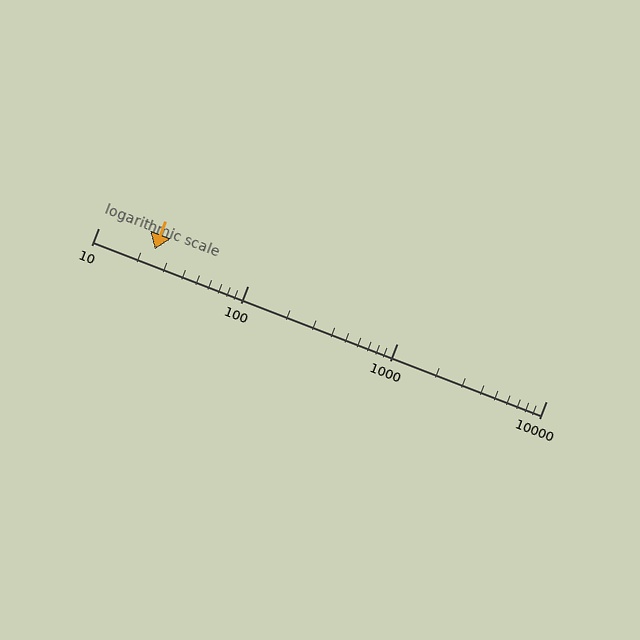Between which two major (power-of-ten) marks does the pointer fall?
The pointer is between 10 and 100.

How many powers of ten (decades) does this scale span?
The scale spans 3 decades, from 10 to 10000.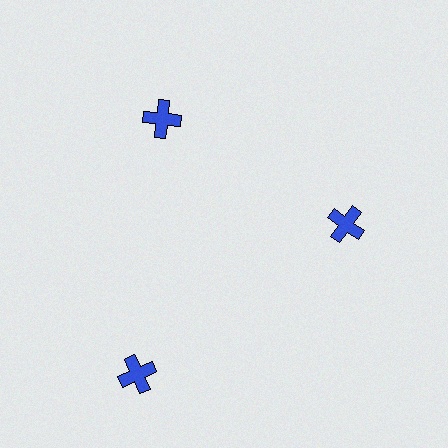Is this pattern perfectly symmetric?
No. The 3 blue crosses are arranged in a ring, but one element near the 7 o'clock position is pushed outward from the center, breaking the 3-fold rotational symmetry.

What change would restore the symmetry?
The symmetry would be restored by moving it inward, back onto the ring so that all 3 crosses sit at equal angles and equal distance from the center.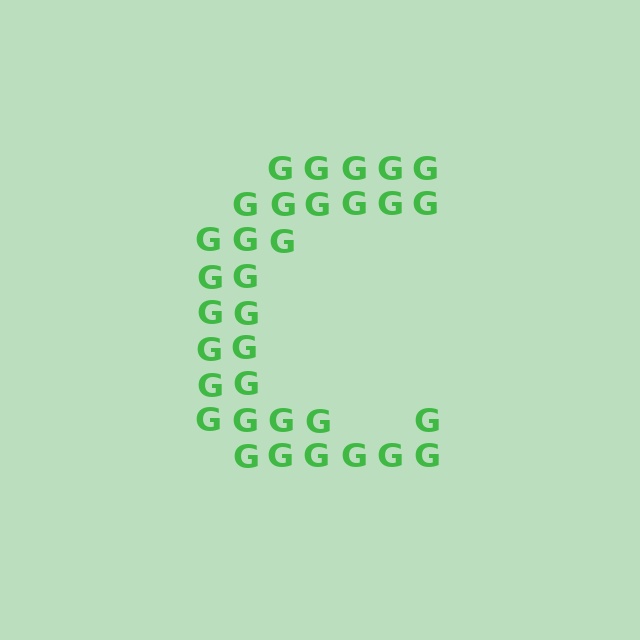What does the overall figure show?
The overall figure shows the letter C.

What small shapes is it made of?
It is made of small letter G's.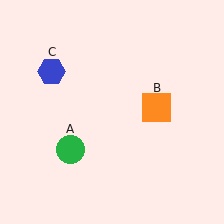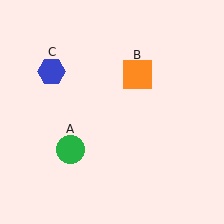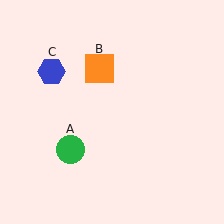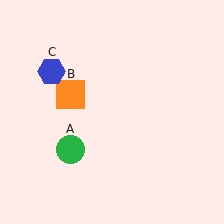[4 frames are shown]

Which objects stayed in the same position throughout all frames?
Green circle (object A) and blue hexagon (object C) remained stationary.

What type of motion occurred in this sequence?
The orange square (object B) rotated counterclockwise around the center of the scene.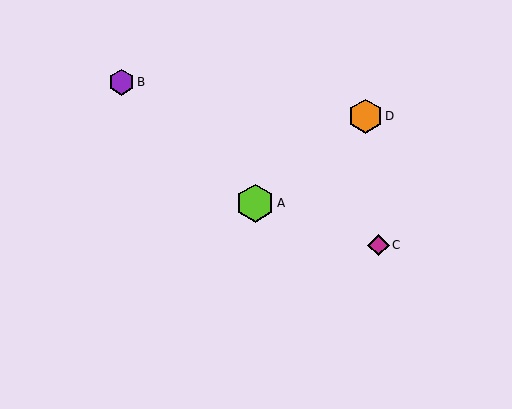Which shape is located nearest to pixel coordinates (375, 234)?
The magenta diamond (labeled C) at (379, 245) is nearest to that location.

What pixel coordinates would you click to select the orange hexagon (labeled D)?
Click at (365, 116) to select the orange hexagon D.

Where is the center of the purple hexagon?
The center of the purple hexagon is at (121, 82).